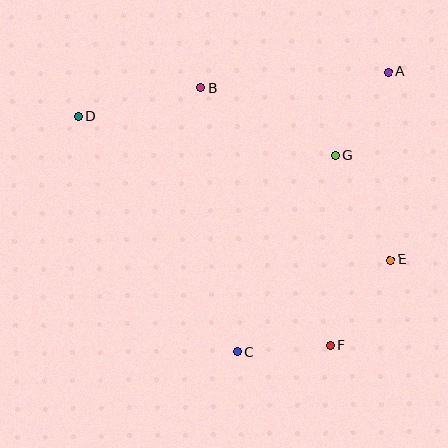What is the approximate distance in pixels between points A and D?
The distance between A and D is approximately 313 pixels.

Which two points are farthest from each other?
Points D and E are farthest from each other.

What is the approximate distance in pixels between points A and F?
The distance between A and F is approximately 280 pixels.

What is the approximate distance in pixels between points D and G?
The distance between D and G is approximately 260 pixels.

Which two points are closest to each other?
Points C and F are closest to each other.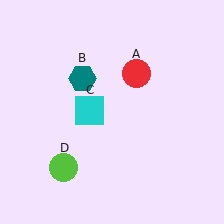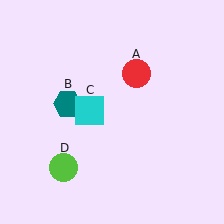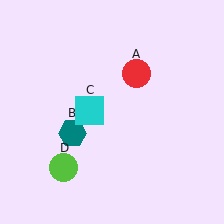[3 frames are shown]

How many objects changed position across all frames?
1 object changed position: teal hexagon (object B).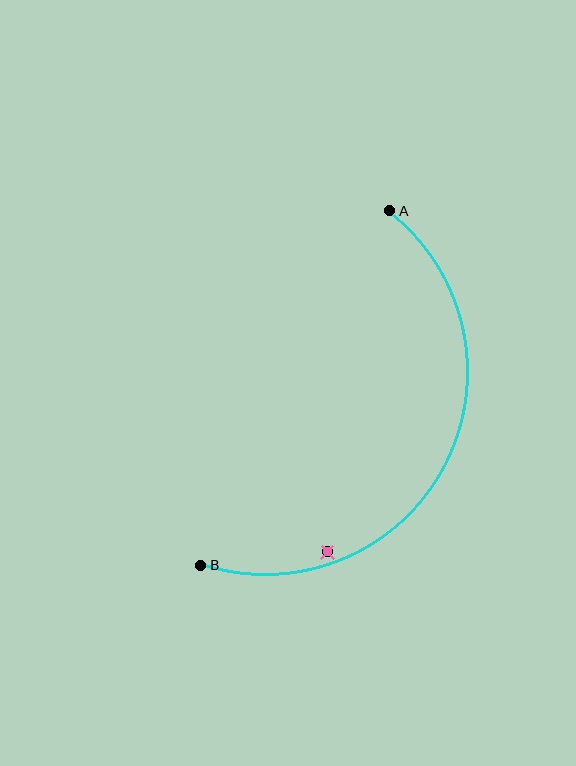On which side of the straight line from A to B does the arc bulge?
The arc bulges to the right of the straight line connecting A and B.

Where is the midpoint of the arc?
The arc midpoint is the point on the curve farthest from the straight line joining A and B. It sits to the right of that line.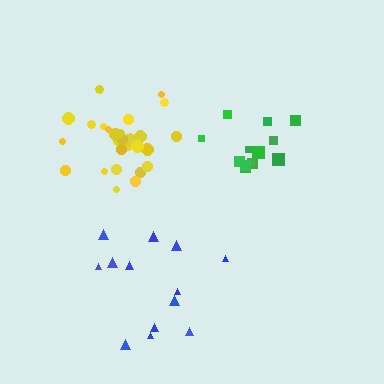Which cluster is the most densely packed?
Yellow.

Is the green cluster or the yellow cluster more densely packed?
Yellow.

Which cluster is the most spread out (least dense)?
Blue.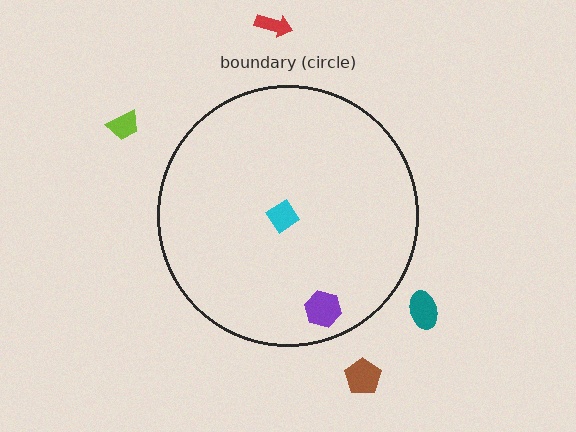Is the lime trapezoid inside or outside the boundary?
Outside.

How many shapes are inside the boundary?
2 inside, 4 outside.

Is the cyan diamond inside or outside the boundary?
Inside.